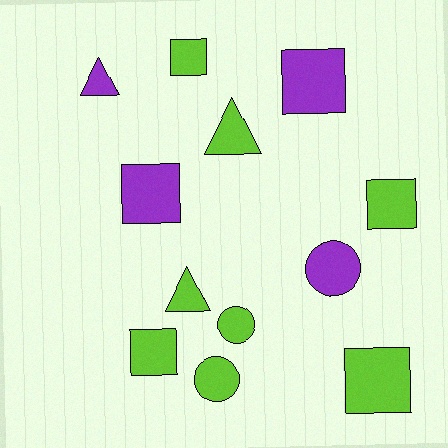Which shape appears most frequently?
Square, with 6 objects.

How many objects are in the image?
There are 12 objects.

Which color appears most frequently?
Lime, with 8 objects.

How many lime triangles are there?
There are 2 lime triangles.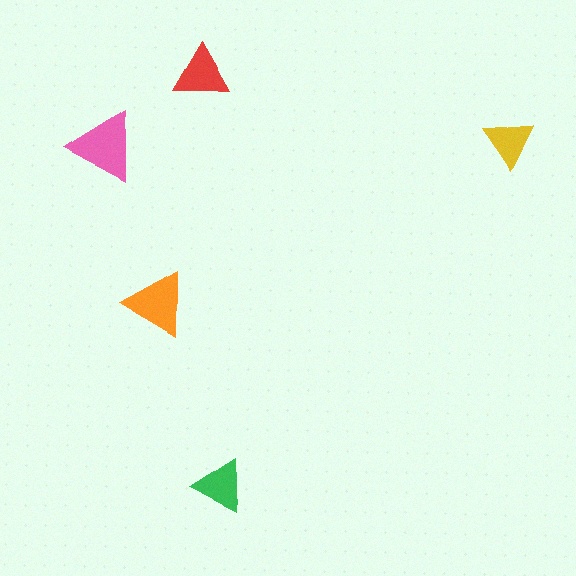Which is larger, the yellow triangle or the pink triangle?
The pink one.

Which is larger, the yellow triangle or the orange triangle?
The orange one.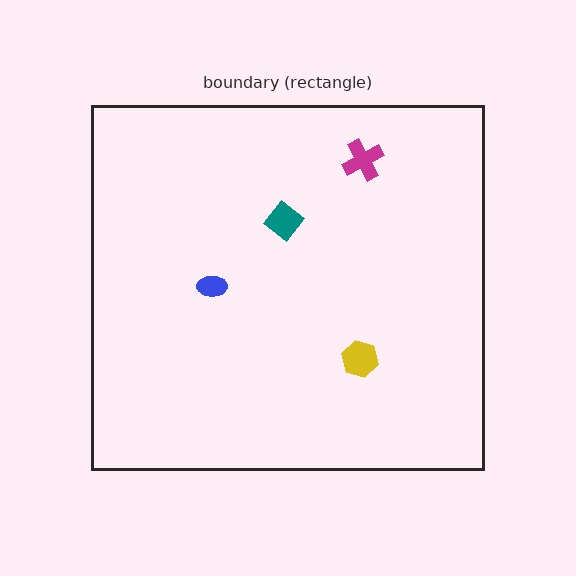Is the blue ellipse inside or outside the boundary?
Inside.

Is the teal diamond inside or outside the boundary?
Inside.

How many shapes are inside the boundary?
4 inside, 0 outside.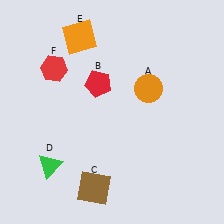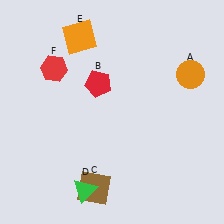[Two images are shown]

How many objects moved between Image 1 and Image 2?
2 objects moved between the two images.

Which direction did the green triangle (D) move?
The green triangle (D) moved right.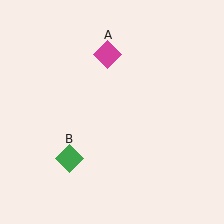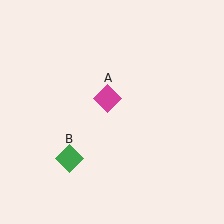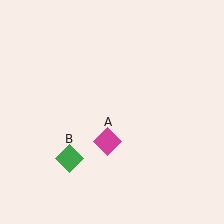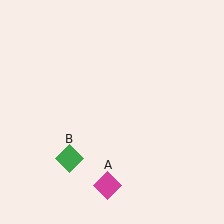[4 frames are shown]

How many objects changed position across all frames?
1 object changed position: magenta diamond (object A).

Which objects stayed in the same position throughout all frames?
Green diamond (object B) remained stationary.